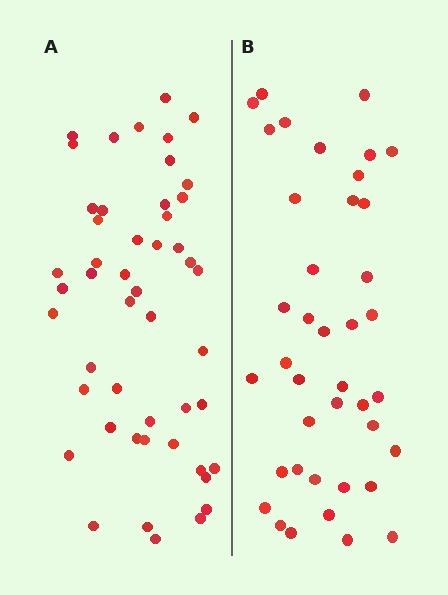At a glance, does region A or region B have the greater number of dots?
Region A (the left region) has more dots.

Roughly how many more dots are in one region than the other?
Region A has roughly 8 or so more dots than region B.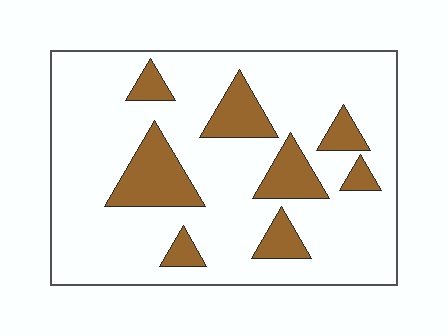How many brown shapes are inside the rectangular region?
8.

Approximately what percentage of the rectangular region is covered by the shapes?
Approximately 20%.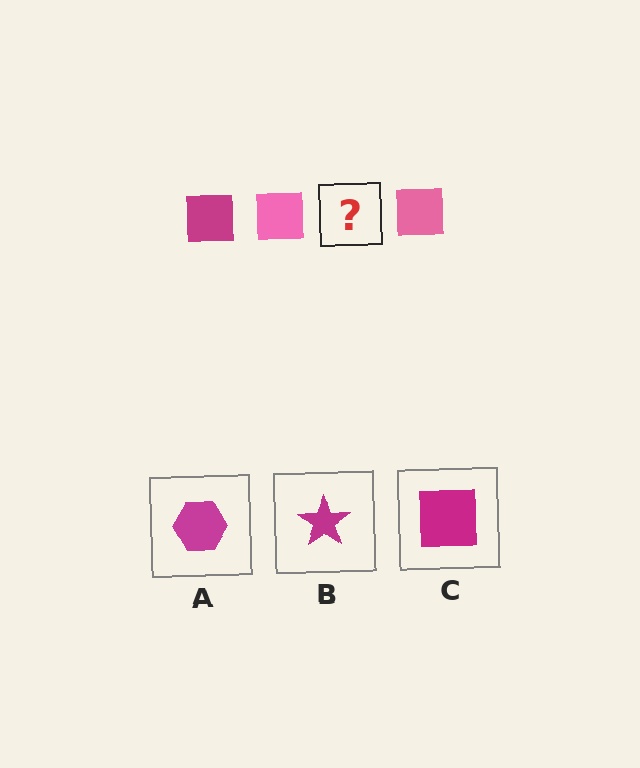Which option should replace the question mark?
Option C.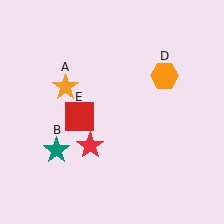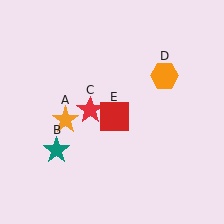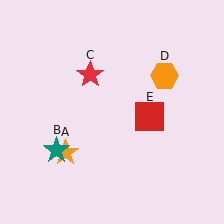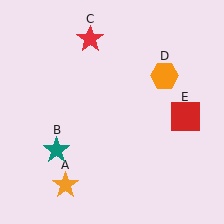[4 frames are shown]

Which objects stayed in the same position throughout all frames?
Teal star (object B) and orange hexagon (object D) remained stationary.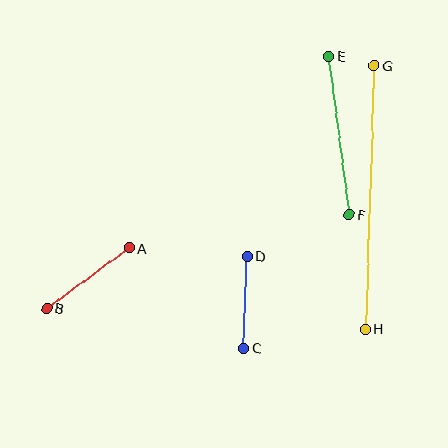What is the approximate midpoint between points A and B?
The midpoint is at approximately (88, 278) pixels.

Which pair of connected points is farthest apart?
Points G and H are farthest apart.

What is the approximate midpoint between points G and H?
The midpoint is at approximately (370, 197) pixels.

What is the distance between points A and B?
The distance is approximately 102 pixels.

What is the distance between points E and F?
The distance is approximately 160 pixels.